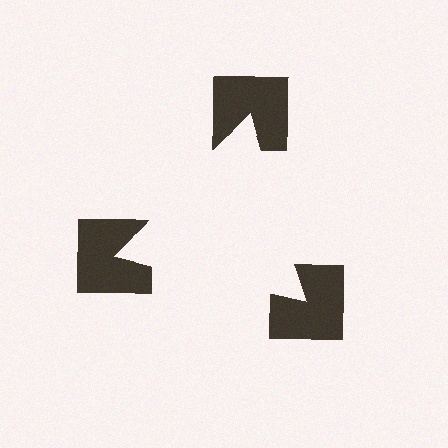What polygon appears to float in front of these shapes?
An illusory triangle — its edges are inferred from the aligned wedge cuts in the notched squares, not physically drawn.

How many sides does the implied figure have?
3 sides.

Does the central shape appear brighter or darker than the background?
It typically appears slightly brighter than the background, even though no actual brightness change is drawn.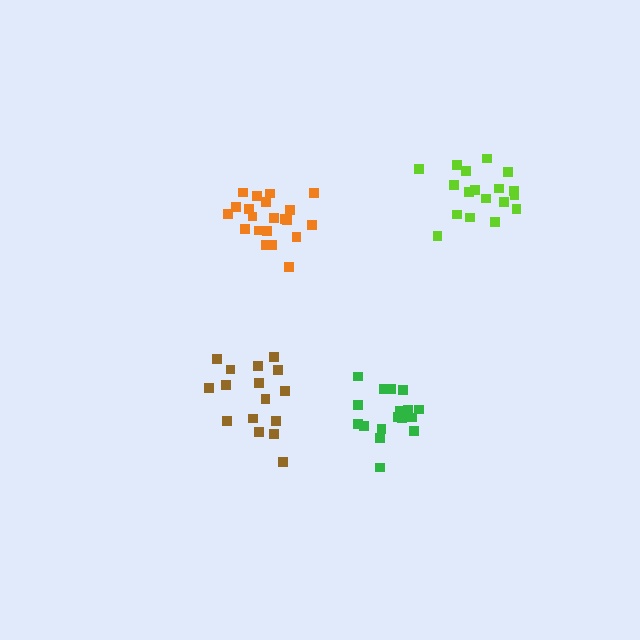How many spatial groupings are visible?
There are 4 spatial groupings.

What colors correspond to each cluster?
The clusters are colored: orange, lime, brown, green.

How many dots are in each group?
Group 1: 21 dots, Group 2: 18 dots, Group 3: 16 dots, Group 4: 17 dots (72 total).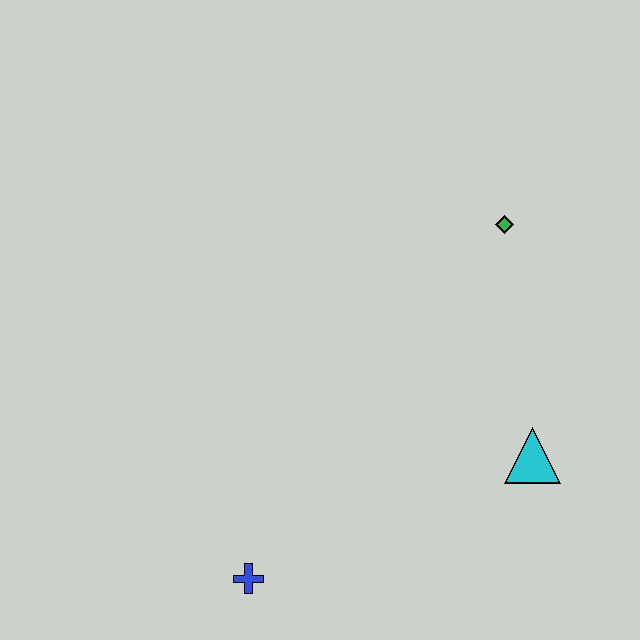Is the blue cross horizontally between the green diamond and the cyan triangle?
No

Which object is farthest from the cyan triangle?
The blue cross is farthest from the cyan triangle.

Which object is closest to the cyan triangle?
The green diamond is closest to the cyan triangle.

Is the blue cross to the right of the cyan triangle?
No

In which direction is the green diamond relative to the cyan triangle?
The green diamond is above the cyan triangle.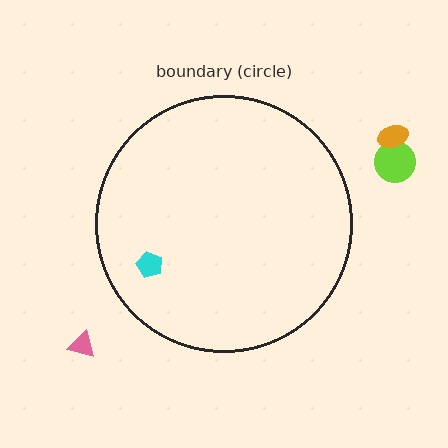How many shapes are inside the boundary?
1 inside, 3 outside.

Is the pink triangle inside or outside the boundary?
Outside.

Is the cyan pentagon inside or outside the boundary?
Inside.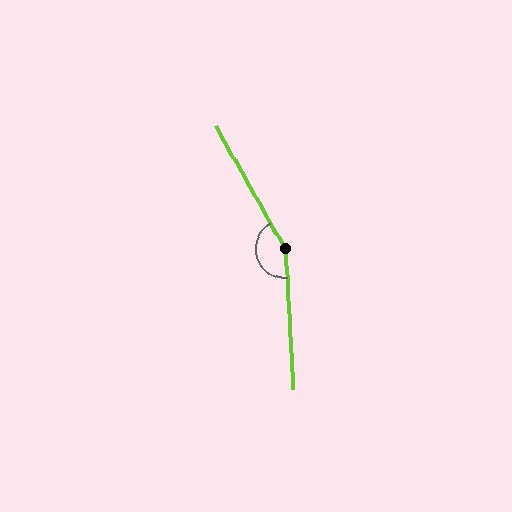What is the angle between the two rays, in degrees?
Approximately 153 degrees.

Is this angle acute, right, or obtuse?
It is obtuse.